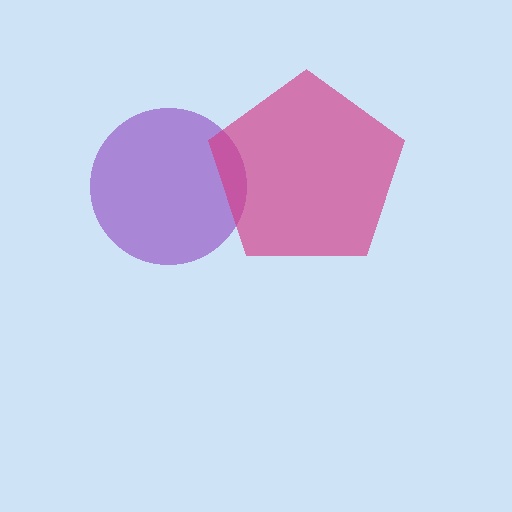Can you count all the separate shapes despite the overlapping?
Yes, there are 2 separate shapes.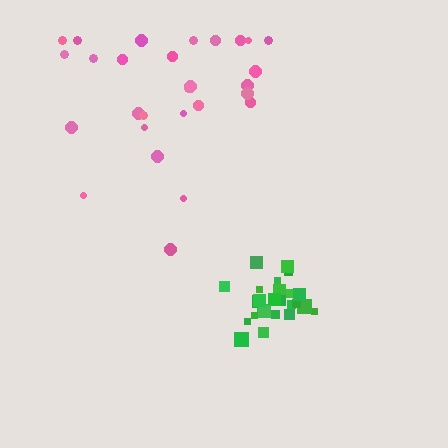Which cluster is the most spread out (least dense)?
Pink.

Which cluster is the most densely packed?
Green.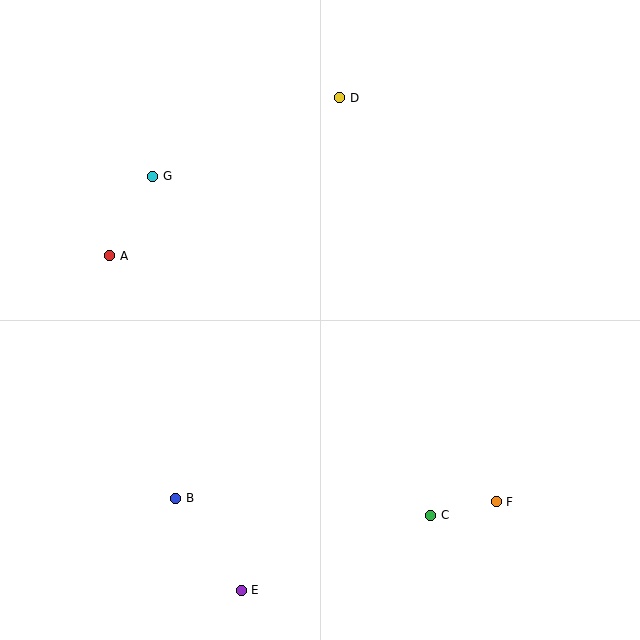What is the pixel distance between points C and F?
The distance between C and F is 67 pixels.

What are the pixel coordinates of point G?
Point G is at (153, 176).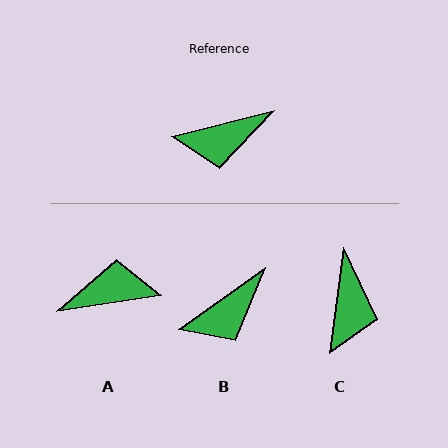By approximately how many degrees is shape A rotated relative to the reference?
Approximately 174 degrees counter-clockwise.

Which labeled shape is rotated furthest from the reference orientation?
A, about 174 degrees away.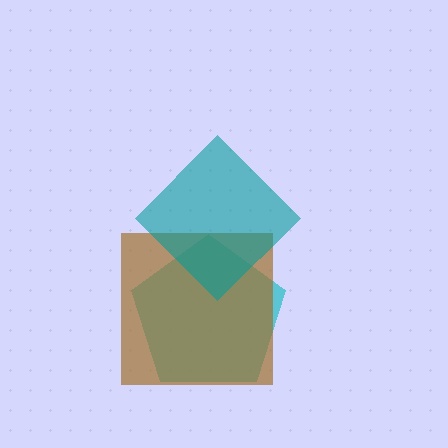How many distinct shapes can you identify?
There are 3 distinct shapes: a cyan pentagon, a brown square, a teal diamond.